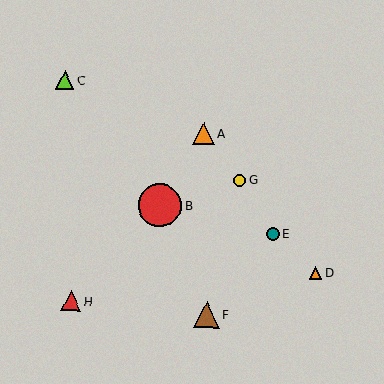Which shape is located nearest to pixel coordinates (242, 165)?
The yellow circle (labeled G) at (240, 180) is nearest to that location.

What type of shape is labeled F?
Shape F is a brown triangle.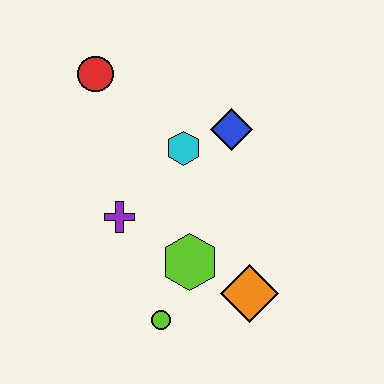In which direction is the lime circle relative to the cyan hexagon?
The lime circle is below the cyan hexagon.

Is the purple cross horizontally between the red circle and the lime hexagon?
Yes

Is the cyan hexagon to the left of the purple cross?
No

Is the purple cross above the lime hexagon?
Yes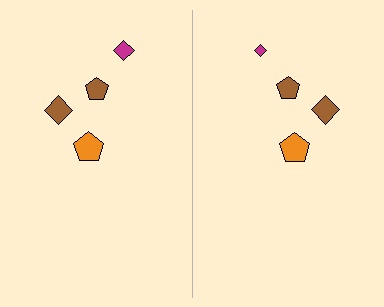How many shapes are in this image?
There are 8 shapes in this image.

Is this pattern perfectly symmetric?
No, the pattern is not perfectly symmetric. The magenta diamond on the right side has a different size than its mirror counterpart.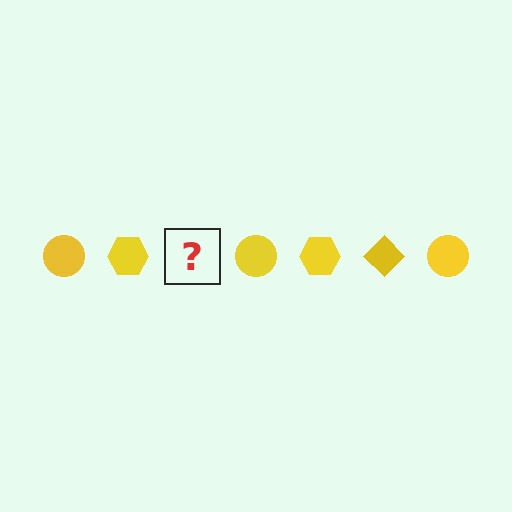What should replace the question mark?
The question mark should be replaced with a yellow diamond.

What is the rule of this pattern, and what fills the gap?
The rule is that the pattern cycles through circle, hexagon, diamond shapes in yellow. The gap should be filled with a yellow diamond.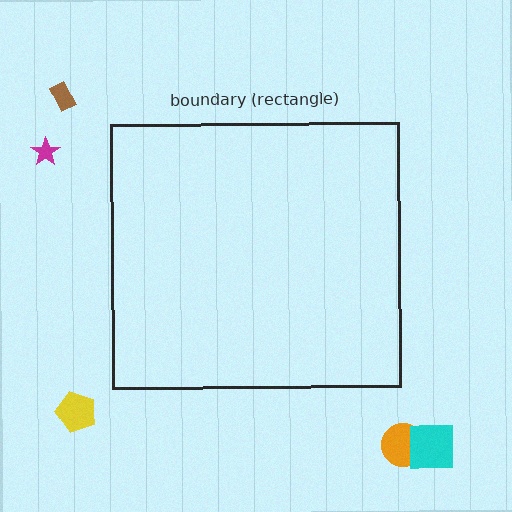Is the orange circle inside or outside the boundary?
Outside.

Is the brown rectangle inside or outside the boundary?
Outside.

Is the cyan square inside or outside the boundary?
Outside.